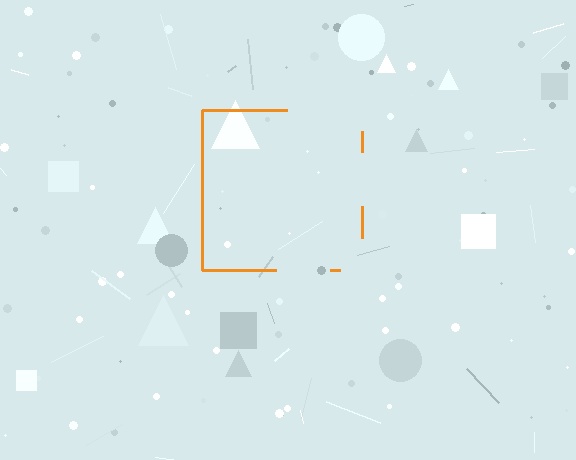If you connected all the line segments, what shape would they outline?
They would outline a square.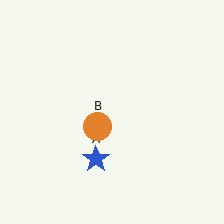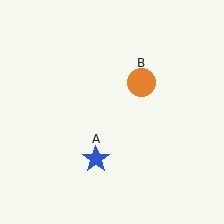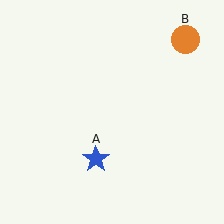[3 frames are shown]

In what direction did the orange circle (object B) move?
The orange circle (object B) moved up and to the right.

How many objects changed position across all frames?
1 object changed position: orange circle (object B).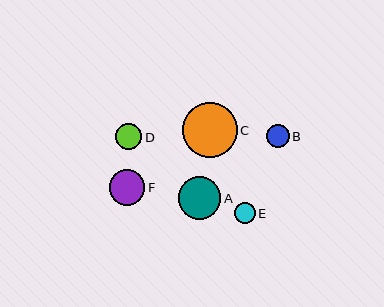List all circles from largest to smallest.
From largest to smallest: C, A, F, D, B, E.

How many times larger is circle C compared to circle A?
Circle C is approximately 1.3 times the size of circle A.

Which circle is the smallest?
Circle E is the smallest with a size of approximately 21 pixels.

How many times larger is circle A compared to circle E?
Circle A is approximately 2.0 times the size of circle E.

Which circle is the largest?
Circle C is the largest with a size of approximately 54 pixels.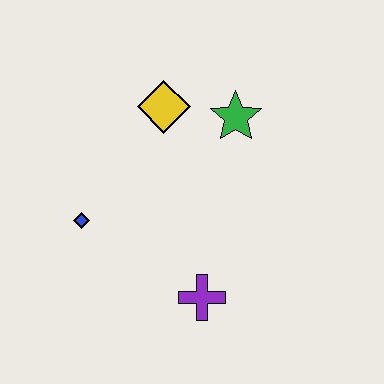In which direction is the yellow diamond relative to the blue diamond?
The yellow diamond is above the blue diamond.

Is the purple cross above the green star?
No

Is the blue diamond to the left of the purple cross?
Yes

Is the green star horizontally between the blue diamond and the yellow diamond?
No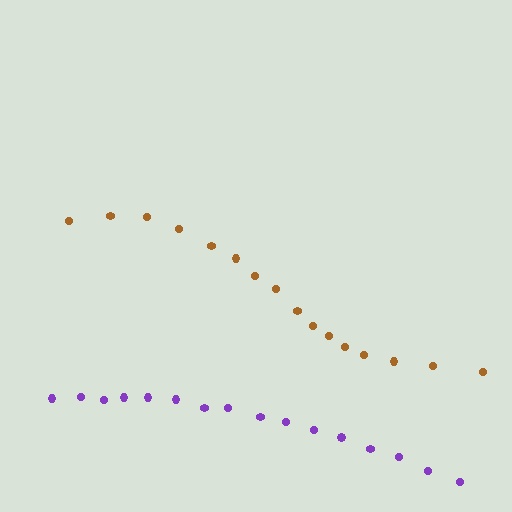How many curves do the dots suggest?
There are 2 distinct paths.